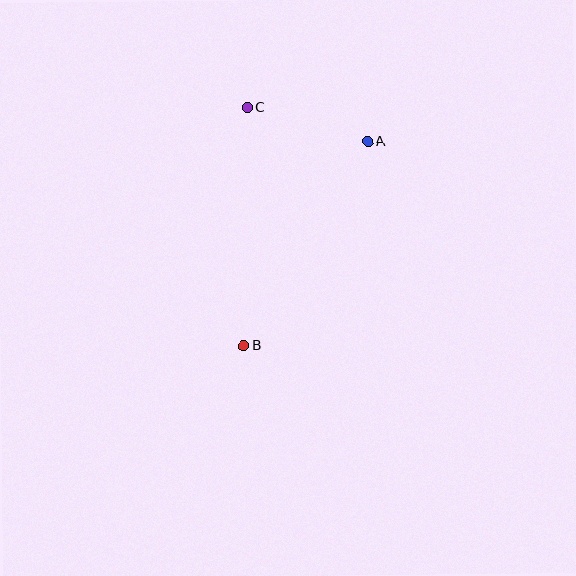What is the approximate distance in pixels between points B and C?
The distance between B and C is approximately 238 pixels.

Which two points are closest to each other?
Points A and C are closest to each other.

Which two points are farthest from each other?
Points A and B are farthest from each other.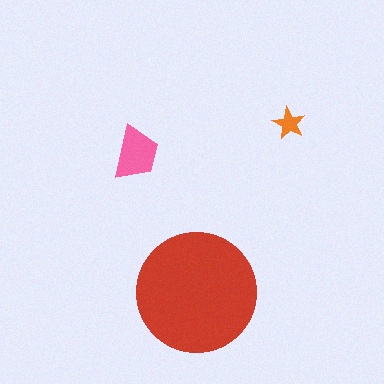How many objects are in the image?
There are 3 objects in the image.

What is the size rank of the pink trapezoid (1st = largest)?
2nd.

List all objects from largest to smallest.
The red circle, the pink trapezoid, the orange star.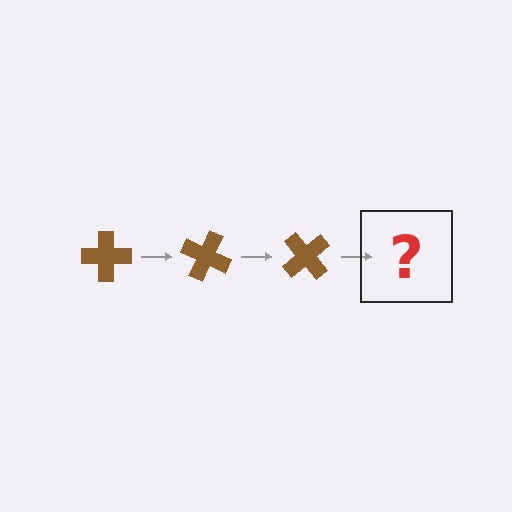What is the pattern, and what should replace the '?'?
The pattern is that the cross rotates 25 degrees each step. The '?' should be a brown cross rotated 75 degrees.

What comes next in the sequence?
The next element should be a brown cross rotated 75 degrees.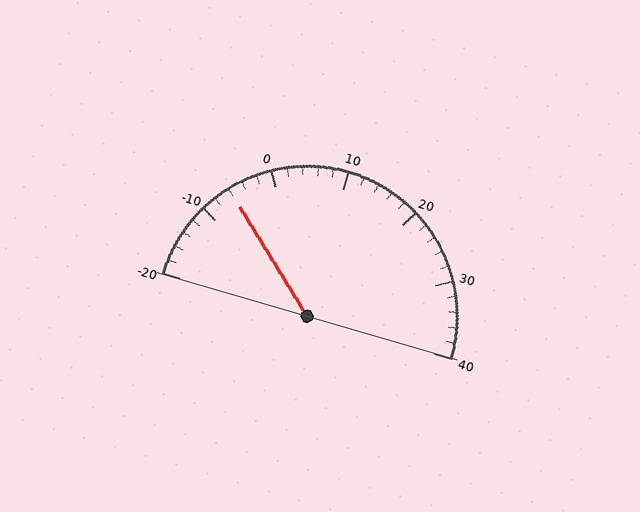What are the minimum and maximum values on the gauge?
The gauge ranges from -20 to 40.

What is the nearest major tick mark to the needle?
The nearest major tick mark is -10.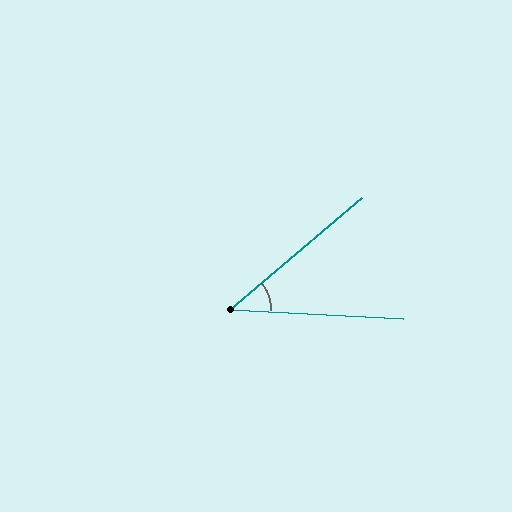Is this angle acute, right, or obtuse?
It is acute.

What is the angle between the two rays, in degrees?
Approximately 43 degrees.